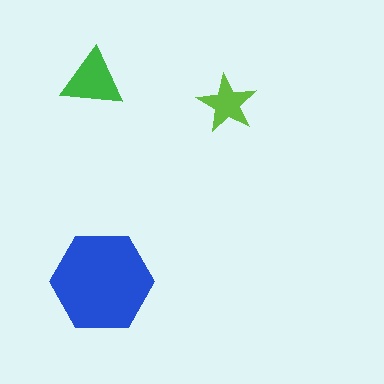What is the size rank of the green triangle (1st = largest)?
2nd.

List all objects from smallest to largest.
The lime star, the green triangle, the blue hexagon.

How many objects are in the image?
There are 3 objects in the image.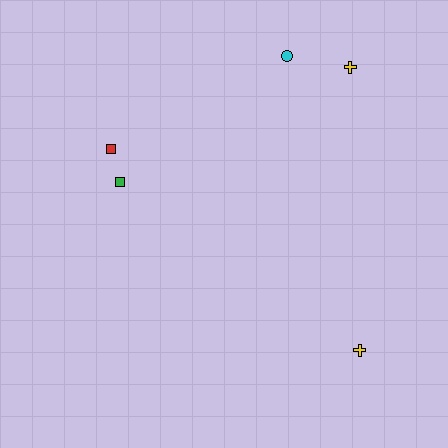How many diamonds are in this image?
There are no diamonds.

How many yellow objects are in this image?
There are 2 yellow objects.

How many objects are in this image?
There are 5 objects.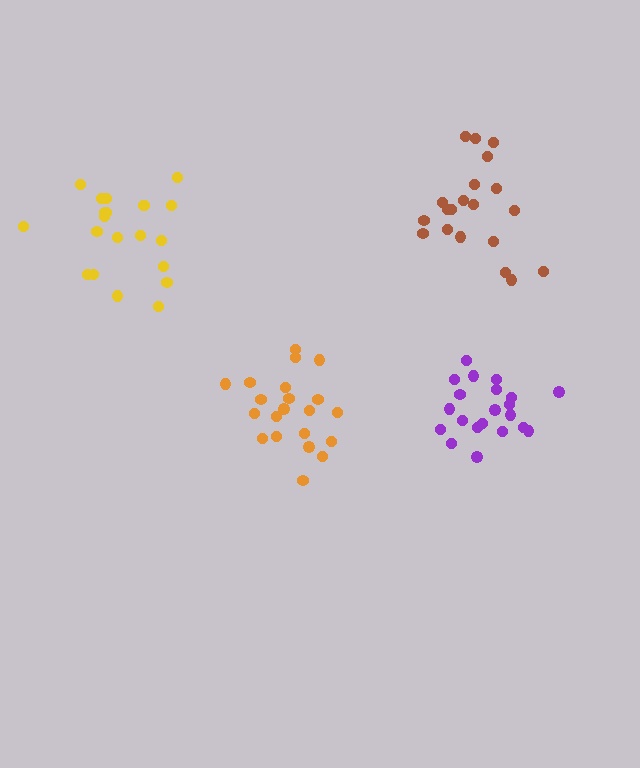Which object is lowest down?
The orange cluster is bottommost.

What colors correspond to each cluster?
The clusters are colored: purple, yellow, brown, orange.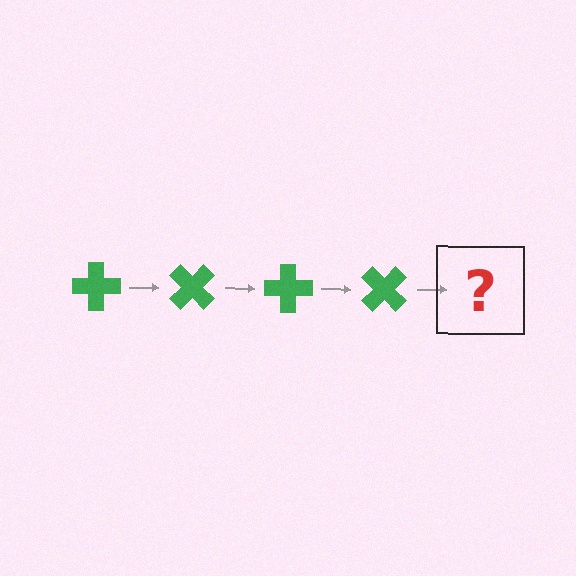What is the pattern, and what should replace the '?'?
The pattern is that the cross rotates 45 degrees each step. The '?' should be a green cross rotated 180 degrees.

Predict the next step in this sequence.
The next step is a green cross rotated 180 degrees.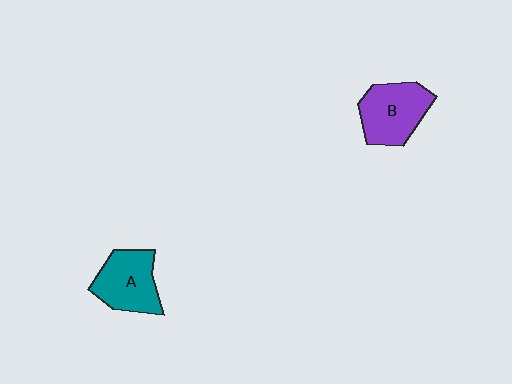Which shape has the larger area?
Shape B (purple).